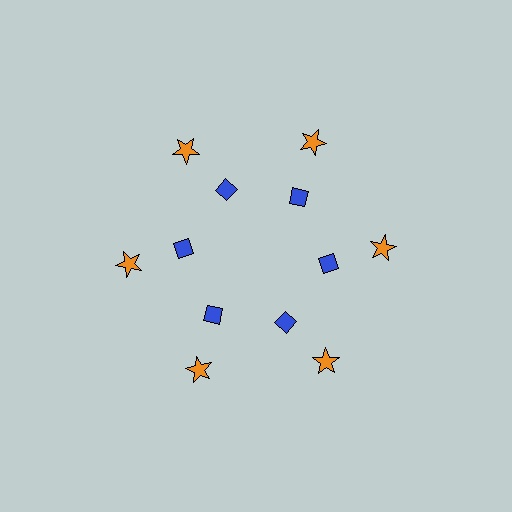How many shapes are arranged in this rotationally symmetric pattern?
There are 12 shapes, arranged in 6 groups of 2.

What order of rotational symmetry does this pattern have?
This pattern has 6-fold rotational symmetry.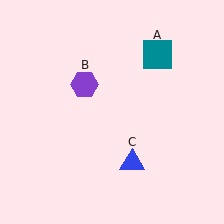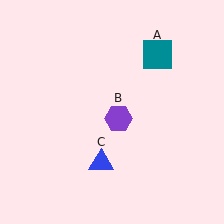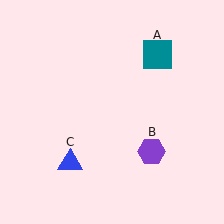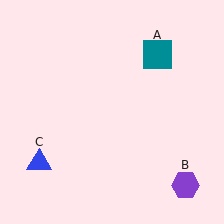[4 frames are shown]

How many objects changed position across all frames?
2 objects changed position: purple hexagon (object B), blue triangle (object C).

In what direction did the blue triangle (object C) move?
The blue triangle (object C) moved left.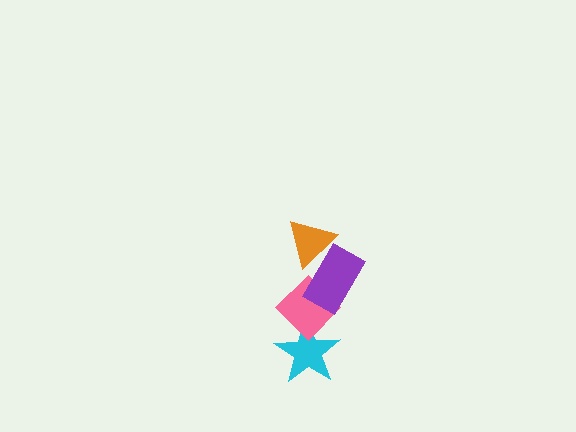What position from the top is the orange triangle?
The orange triangle is 1st from the top.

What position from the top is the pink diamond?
The pink diamond is 3rd from the top.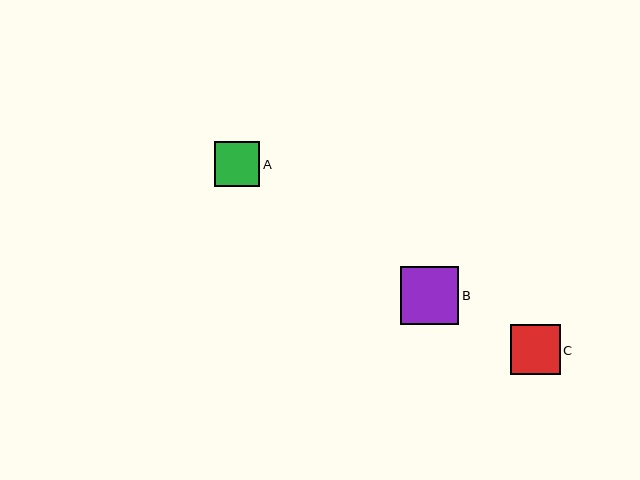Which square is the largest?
Square B is the largest with a size of approximately 58 pixels.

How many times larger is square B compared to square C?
Square B is approximately 1.2 times the size of square C.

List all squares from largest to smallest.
From largest to smallest: B, C, A.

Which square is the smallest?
Square A is the smallest with a size of approximately 45 pixels.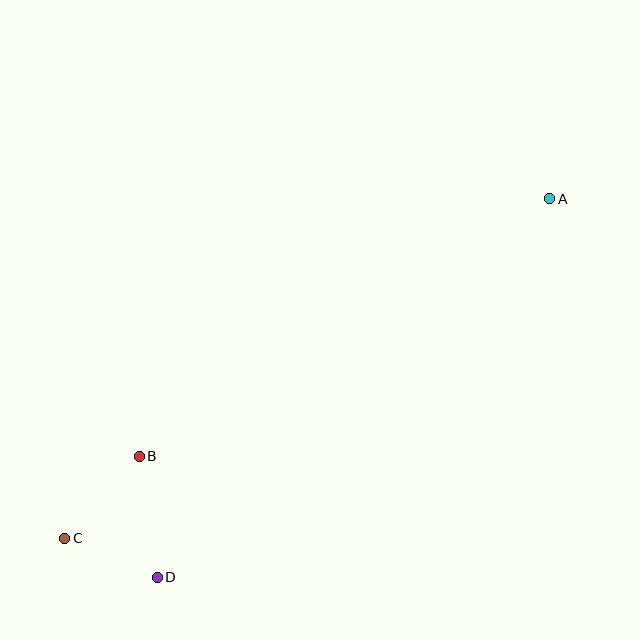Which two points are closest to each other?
Points C and D are closest to each other.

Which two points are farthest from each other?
Points A and C are farthest from each other.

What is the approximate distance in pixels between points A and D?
The distance between A and D is approximately 546 pixels.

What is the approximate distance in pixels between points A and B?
The distance between A and B is approximately 485 pixels.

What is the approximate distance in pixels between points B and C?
The distance between B and C is approximately 111 pixels.